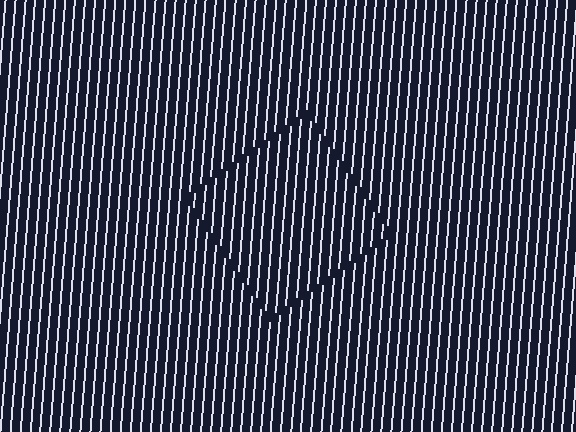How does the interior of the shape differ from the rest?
The interior of the shape contains the same grating, shifted by half a period — the contour is defined by the phase discontinuity where line-ends from the inner and outer gratings abut.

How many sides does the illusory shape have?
4 sides — the line-ends trace a square.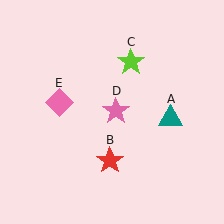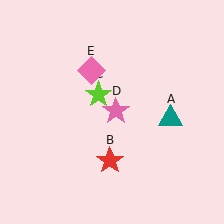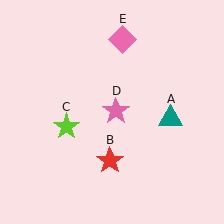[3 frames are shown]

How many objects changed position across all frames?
2 objects changed position: lime star (object C), pink diamond (object E).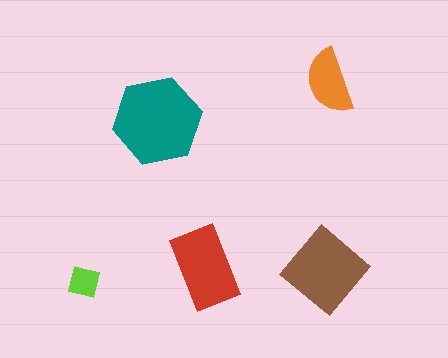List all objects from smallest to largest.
The lime square, the orange semicircle, the red rectangle, the brown diamond, the teal hexagon.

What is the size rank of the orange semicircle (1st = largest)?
4th.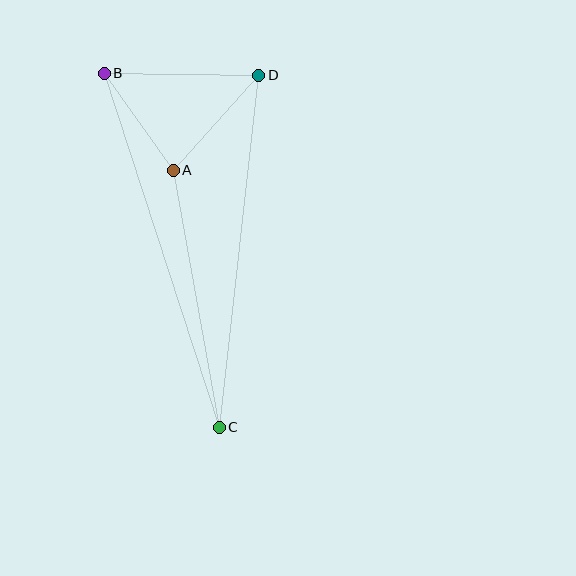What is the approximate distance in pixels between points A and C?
The distance between A and C is approximately 261 pixels.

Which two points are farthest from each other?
Points B and C are farthest from each other.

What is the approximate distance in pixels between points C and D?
The distance between C and D is approximately 355 pixels.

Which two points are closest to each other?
Points A and B are closest to each other.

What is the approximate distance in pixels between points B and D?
The distance between B and D is approximately 155 pixels.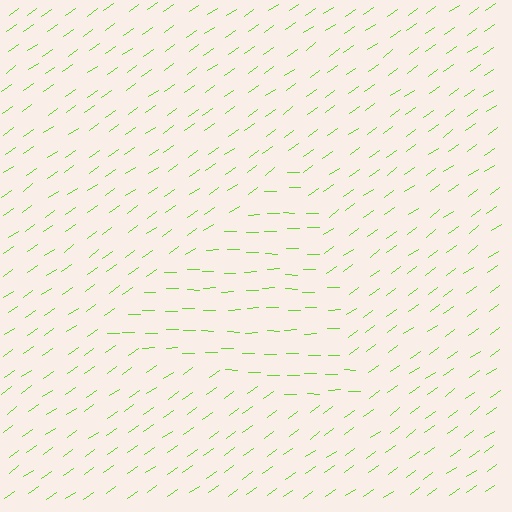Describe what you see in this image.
The image is filled with small lime line segments. A triangle region in the image has lines oriented differently from the surrounding lines, creating a visible texture boundary.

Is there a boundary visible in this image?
Yes, there is a texture boundary formed by a change in line orientation.